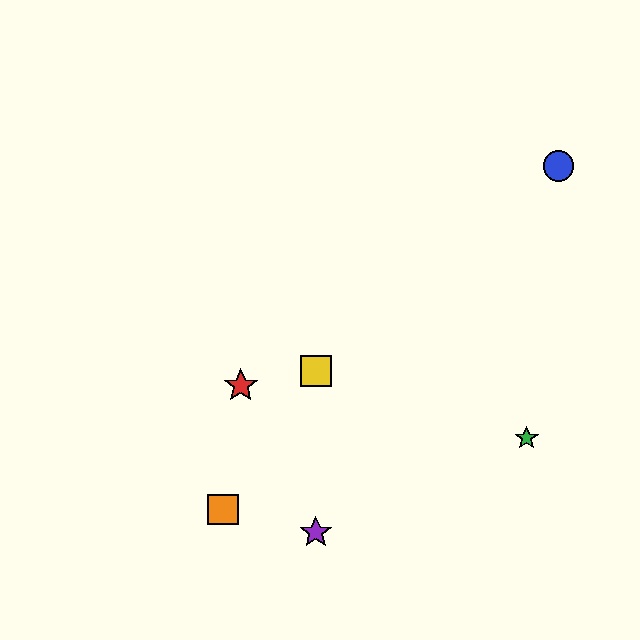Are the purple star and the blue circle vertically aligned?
No, the purple star is at x≈316 and the blue circle is at x≈559.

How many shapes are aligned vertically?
2 shapes (the yellow square, the purple star) are aligned vertically.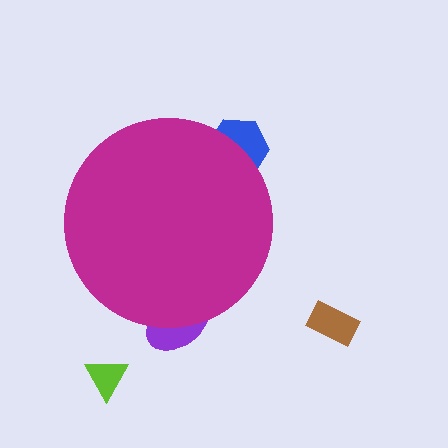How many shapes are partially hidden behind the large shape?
2 shapes are partially hidden.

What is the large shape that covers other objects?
A magenta circle.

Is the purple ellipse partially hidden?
Yes, the purple ellipse is partially hidden behind the magenta circle.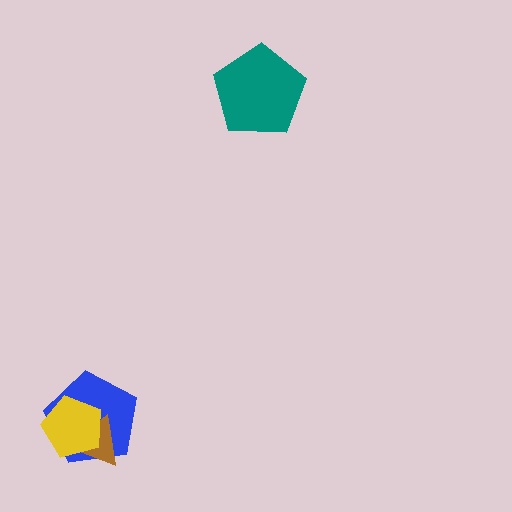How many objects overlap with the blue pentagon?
2 objects overlap with the blue pentagon.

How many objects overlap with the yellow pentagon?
2 objects overlap with the yellow pentagon.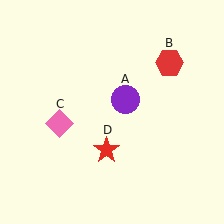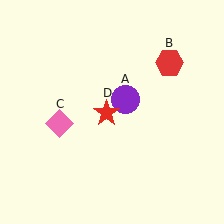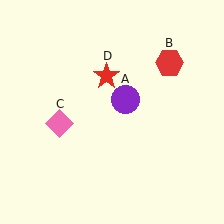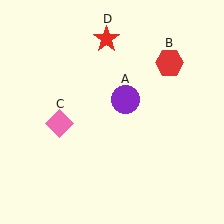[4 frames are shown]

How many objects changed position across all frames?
1 object changed position: red star (object D).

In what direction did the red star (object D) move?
The red star (object D) moved up.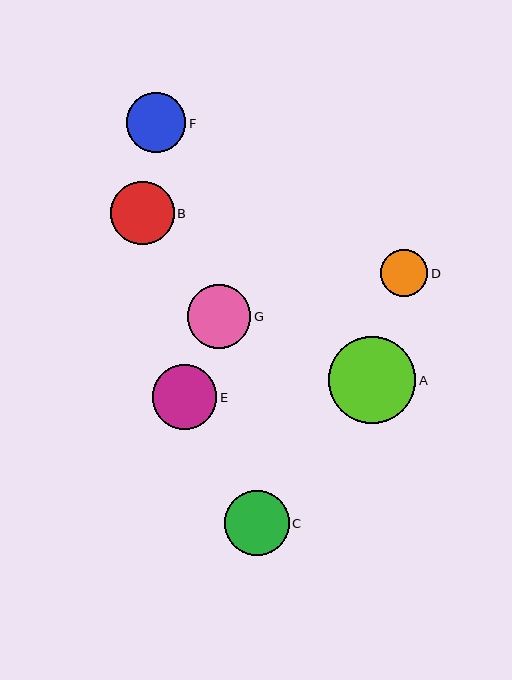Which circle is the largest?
Circle A is the largest with a size of approximately 87 pixels.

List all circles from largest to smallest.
From largest to smallest: A, C, E, G, B, F, D.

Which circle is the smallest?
Circle D is the smallest with a size of approximately 47 pixels.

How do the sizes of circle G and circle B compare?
Circle G and circle B are approximately the same size.